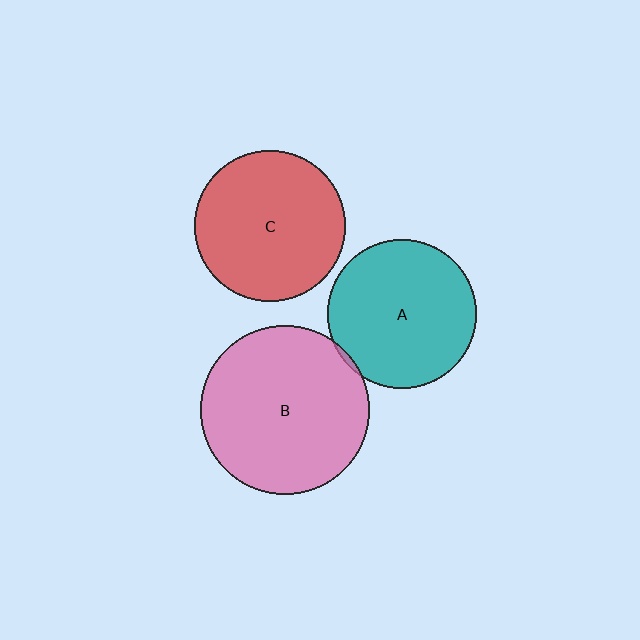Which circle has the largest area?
Circle B (pink).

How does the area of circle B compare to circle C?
Approximately 1.3 times.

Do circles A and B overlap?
Yes.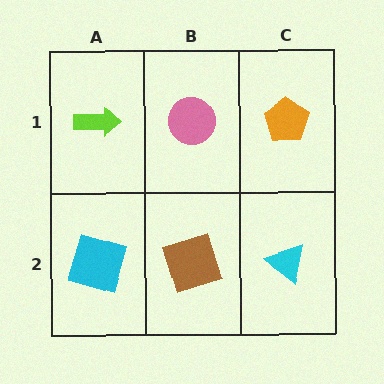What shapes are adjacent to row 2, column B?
A pink circle (row 1, column B), a cyan square (row 2, column A), a cyan triangle (row 2, column C).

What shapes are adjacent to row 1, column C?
A cyan triangle (row 2, column C), a pink circle (row 1, column B).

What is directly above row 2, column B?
A pink circle.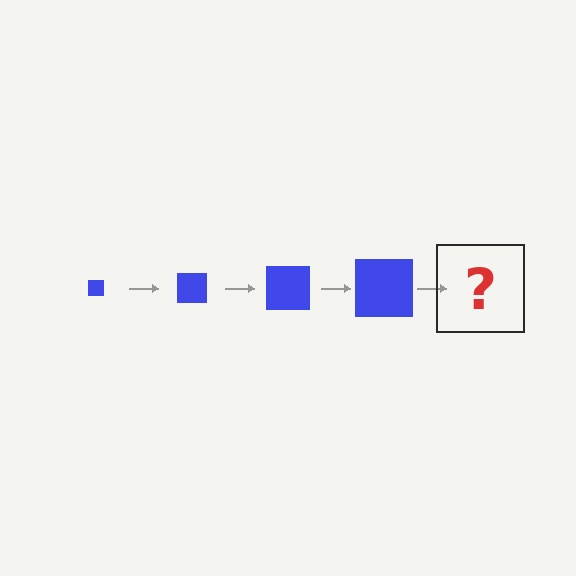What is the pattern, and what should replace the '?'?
The pattern is that the square gets progressively larger each step. The '?' should be a blue square, larger than the previous one.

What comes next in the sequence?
The next element should be a blue square, larger than the previous one.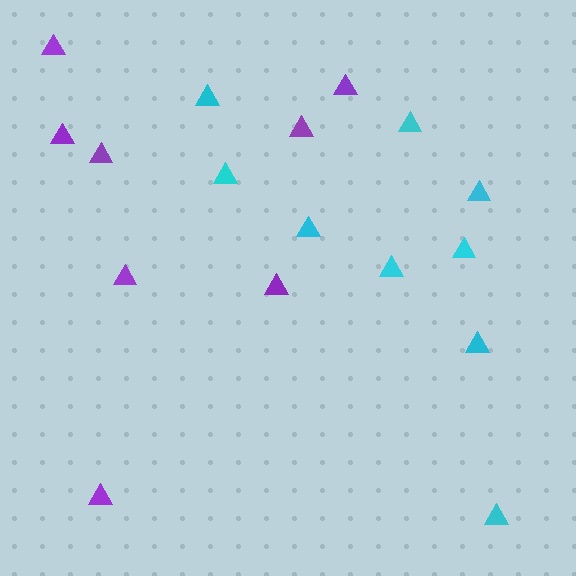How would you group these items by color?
There are 2 groups: one group of cyan triangles (9) and one group of purple triangles (8).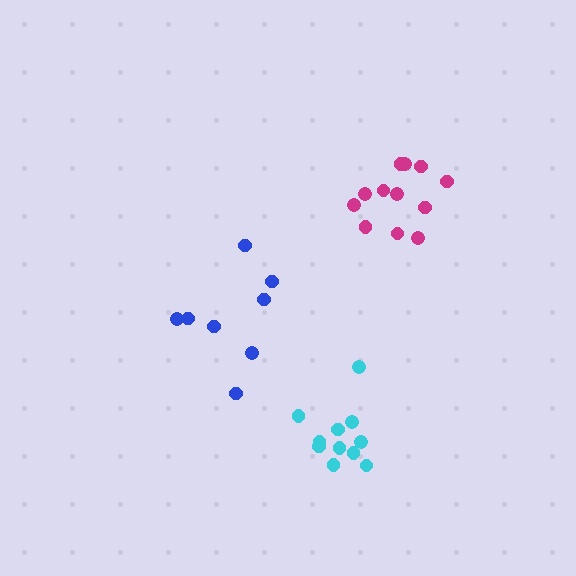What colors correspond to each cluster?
The clusters are colored: blue, cyan, magenta.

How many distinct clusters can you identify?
There are 3 distinct clusters.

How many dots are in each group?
Group 1: 8 dots, Group 2: 11 dots, Group 3: 12 dots (31 total).